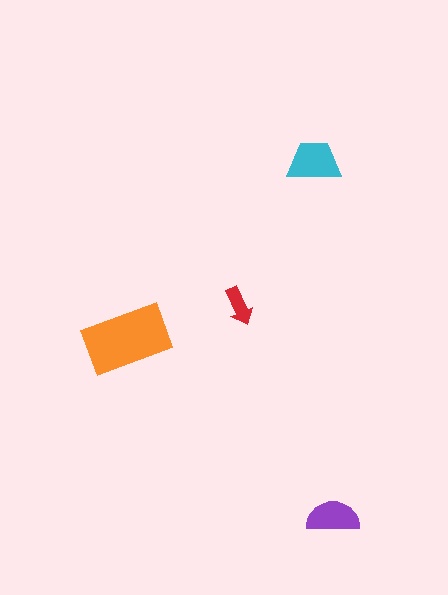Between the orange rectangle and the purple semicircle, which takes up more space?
The orange rectangle.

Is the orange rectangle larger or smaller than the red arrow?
Larger.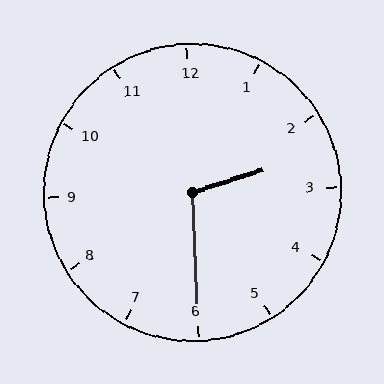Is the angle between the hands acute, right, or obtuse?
It is obtuse.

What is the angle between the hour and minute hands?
Approximately 105 degrees.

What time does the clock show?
2:30.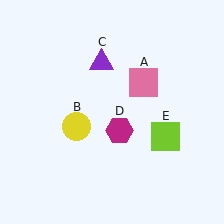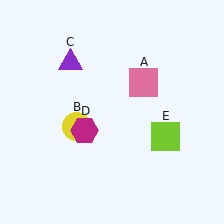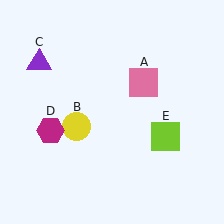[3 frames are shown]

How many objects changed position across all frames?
2 objects changed position: purple triangle (object C), magenta hexagon (object D).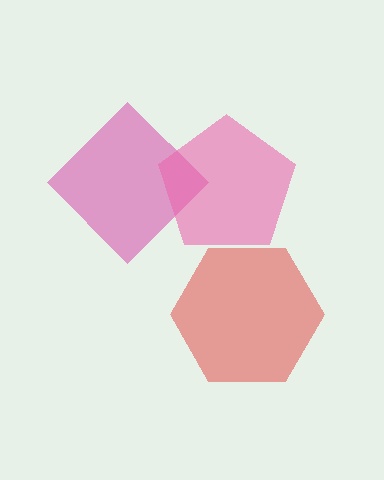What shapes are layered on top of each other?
The layered shapes are: a red hexagon, a magenta diamond, a pink pentagon.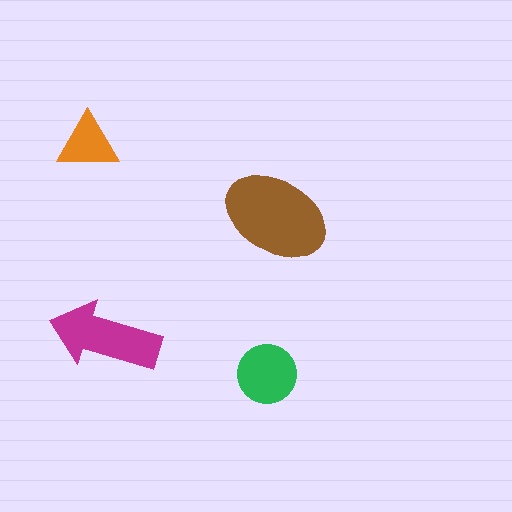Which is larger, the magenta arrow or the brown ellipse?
The brown ellipse.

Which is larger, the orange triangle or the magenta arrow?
The magenta arrow.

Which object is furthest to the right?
The brown ellipse is rightmost.